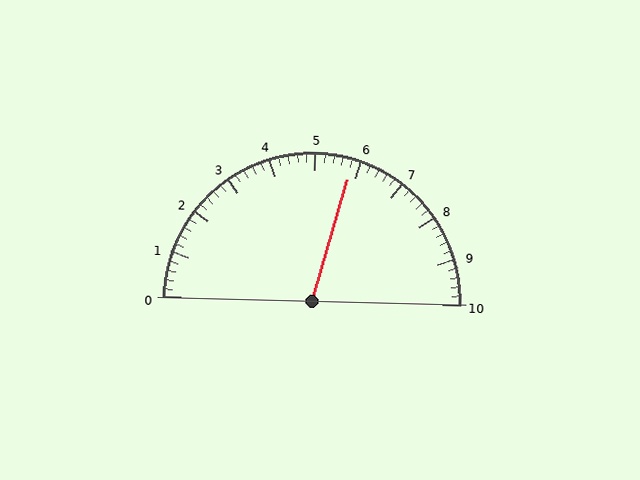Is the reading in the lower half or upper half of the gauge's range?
The reading is in the upper half of the range (0 to 10).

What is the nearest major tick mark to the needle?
The nearest major tick mark is 6.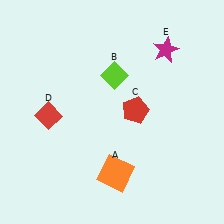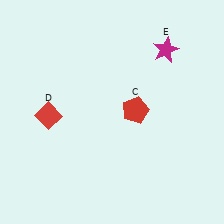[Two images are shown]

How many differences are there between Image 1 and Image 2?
There are 2 differences between the two images.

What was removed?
The lime diamond (B), the orange square (A) were removed in Image 2.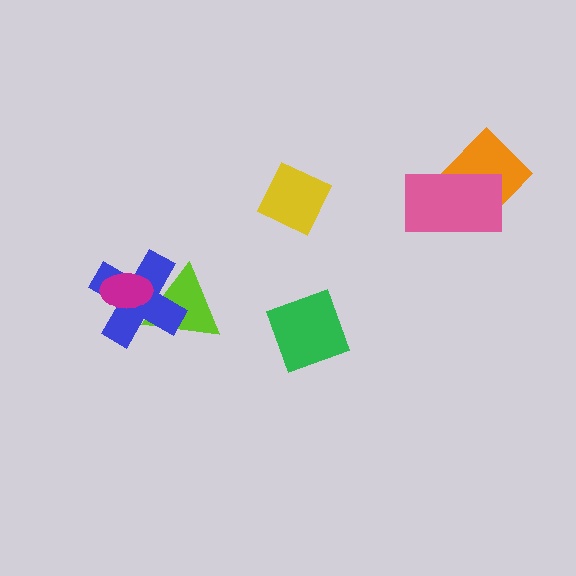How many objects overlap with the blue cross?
2 objects overlap with the blue cross.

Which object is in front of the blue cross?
The magenta ellipse is in front of the blue cross.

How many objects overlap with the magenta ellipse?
2 objects overlap with the magenta ellipse.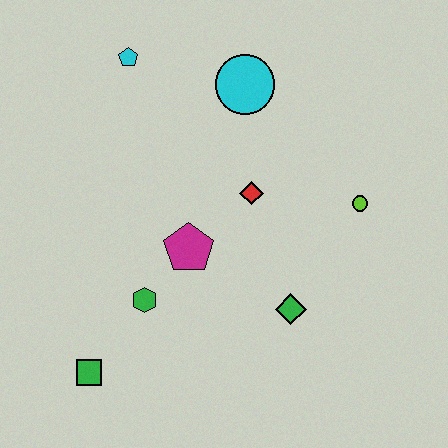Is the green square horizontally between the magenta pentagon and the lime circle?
No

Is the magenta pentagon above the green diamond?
Yes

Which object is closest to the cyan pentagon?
The cyan circle is closest to the cyan pentagon.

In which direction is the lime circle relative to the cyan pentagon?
The lime circle is to the right of the cyan pentagon.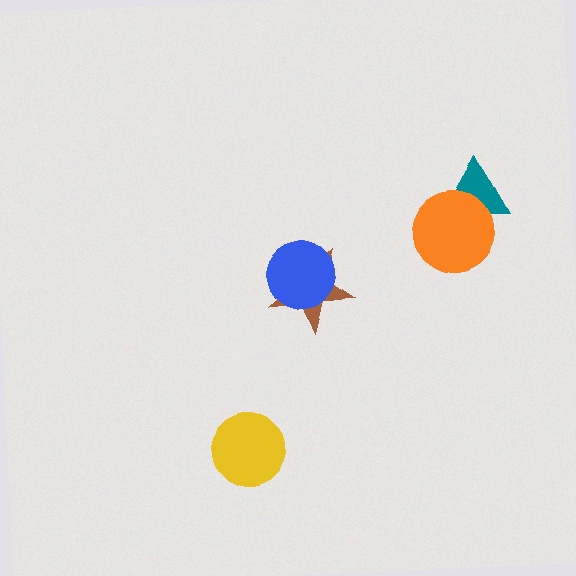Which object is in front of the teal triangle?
The orange circle is in front of the teal triangle.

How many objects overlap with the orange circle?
1 object overlaps with the orange circle.